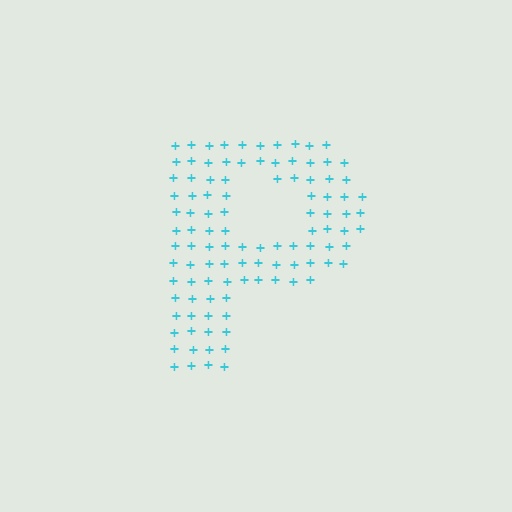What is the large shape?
The large shape is the letter P.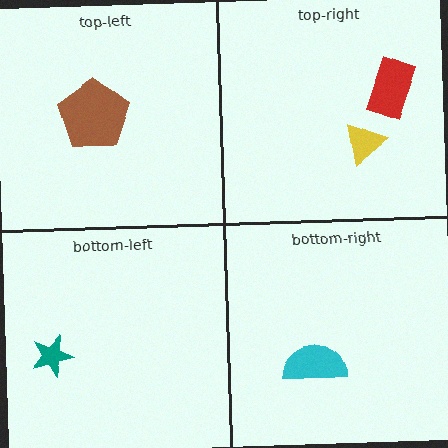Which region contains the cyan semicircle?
The bottom-right region.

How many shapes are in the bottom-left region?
1.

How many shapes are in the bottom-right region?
1.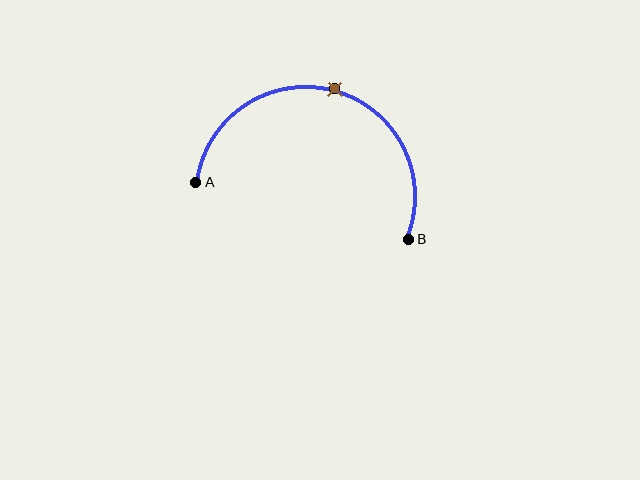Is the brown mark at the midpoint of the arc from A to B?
Yes. The brown mark lies on the arc at equal arc-length from both A and B — it is the arc midpoint.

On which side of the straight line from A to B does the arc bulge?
The arc bulges above the straight line connecting A and B.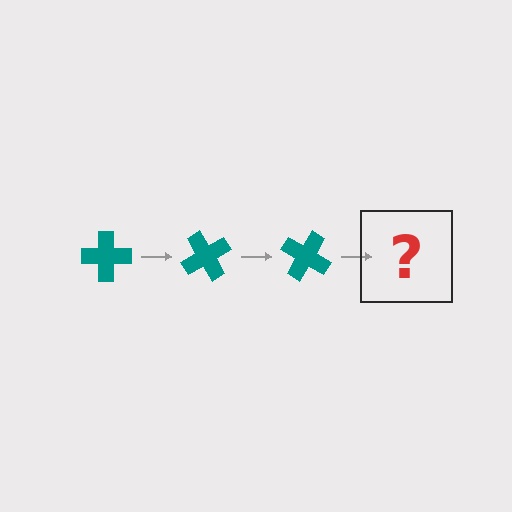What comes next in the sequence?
The next element should be a teal cross rotated 180 degrees.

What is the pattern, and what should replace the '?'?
The pattern is that the cross rotates 60 degrees each step. The '?' should be a teal cross rotated 180 degrees.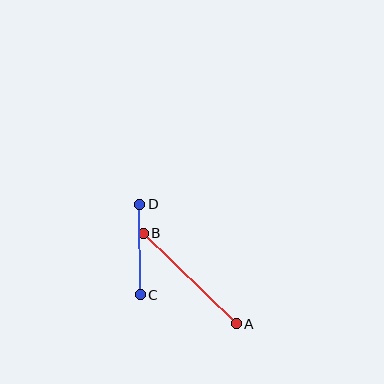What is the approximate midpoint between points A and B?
The midpoint is at approximately (190, 278) pixels.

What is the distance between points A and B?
The distance is approximately 130 pixels.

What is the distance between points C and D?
The distance is approximately 91 pixels.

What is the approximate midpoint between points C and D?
The midpoint is at approximately (140, 250) pixels.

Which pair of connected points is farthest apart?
Points A and B are farthest apart.